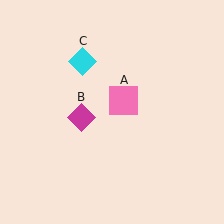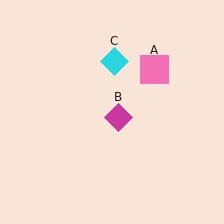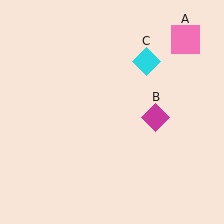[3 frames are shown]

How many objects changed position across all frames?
3 objects changed position: pink square (object A), magenta diamond (object B), cyan diamond (object C).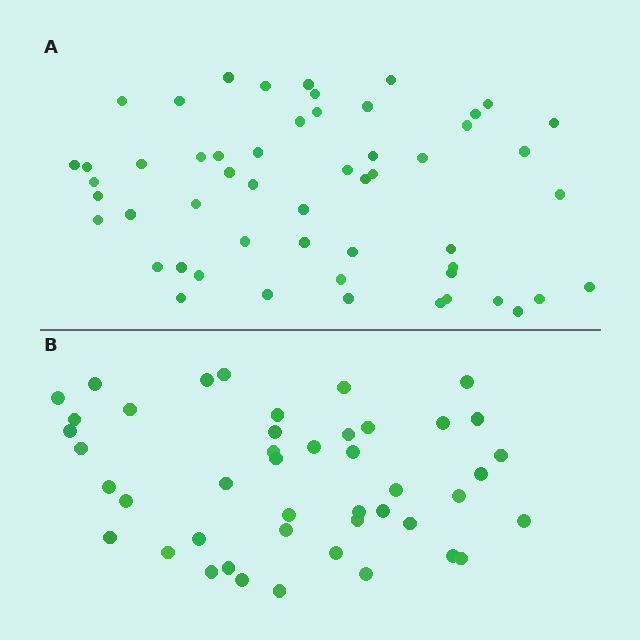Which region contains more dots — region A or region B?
Region A (the top region) has more dots.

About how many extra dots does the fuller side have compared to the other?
Region A has roughly 8 or so more dots than region B.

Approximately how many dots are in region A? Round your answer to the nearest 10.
About 50 dots. (The exact count is 54, which rounds to 50.)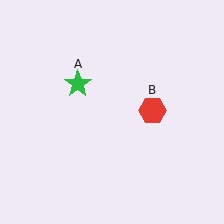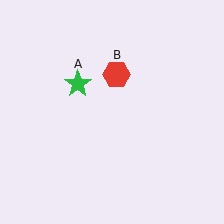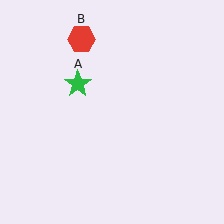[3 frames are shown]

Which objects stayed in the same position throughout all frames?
Green star (object A) remained stationary.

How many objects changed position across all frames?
1 object changed position: red hexagon (object B).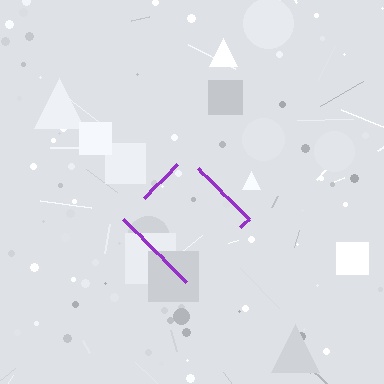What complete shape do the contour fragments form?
The contour fragments form a diamond.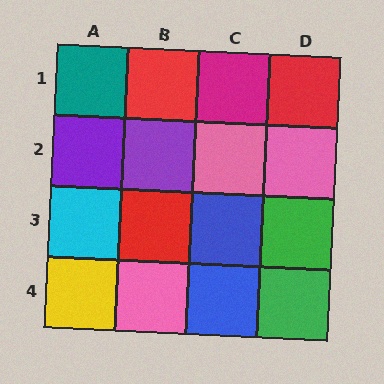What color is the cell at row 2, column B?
Purple.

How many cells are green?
2 cells are green.